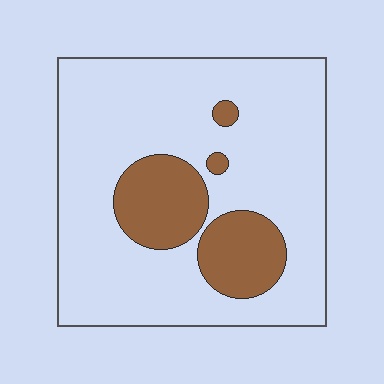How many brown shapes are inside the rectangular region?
4.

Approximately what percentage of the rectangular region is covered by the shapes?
Approximately 20%.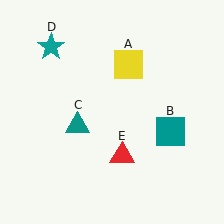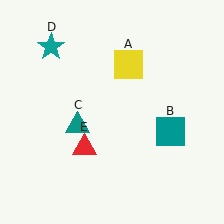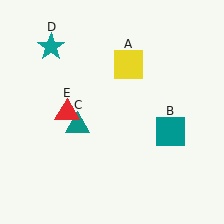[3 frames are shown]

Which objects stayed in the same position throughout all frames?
Yellow square (object A) and teal square (object B) and teal triangle (object C) and teal star (object D) remained stationary.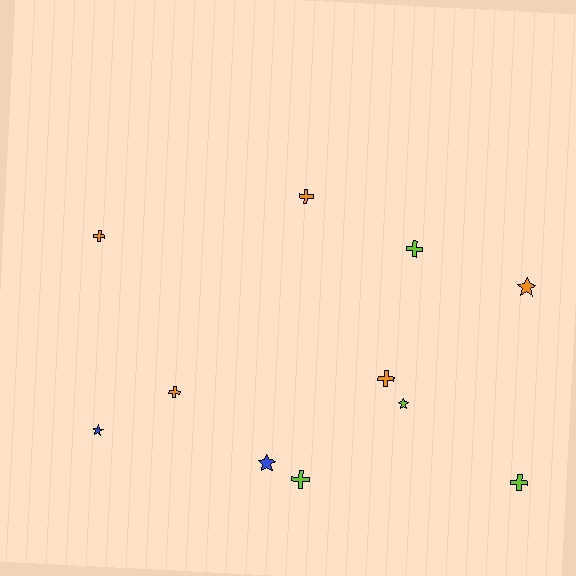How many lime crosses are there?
There are 3 lime crosses.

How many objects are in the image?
There are 11 objects.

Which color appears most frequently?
Orange, with 5 objects.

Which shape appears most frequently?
Cross, with 7 objects.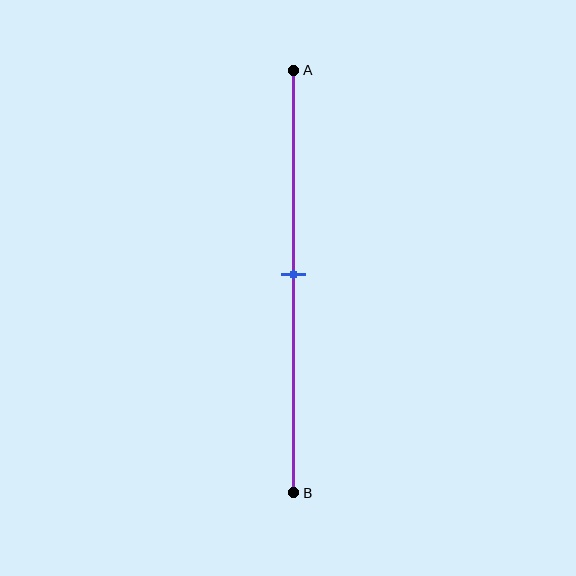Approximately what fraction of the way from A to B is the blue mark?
The blue mark is approximately 50% of the way from A to B.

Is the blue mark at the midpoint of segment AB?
Yes, the mark is approximately at the midpoint.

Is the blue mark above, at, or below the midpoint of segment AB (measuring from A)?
The blue mark is approximately at the midpoint of segment AB.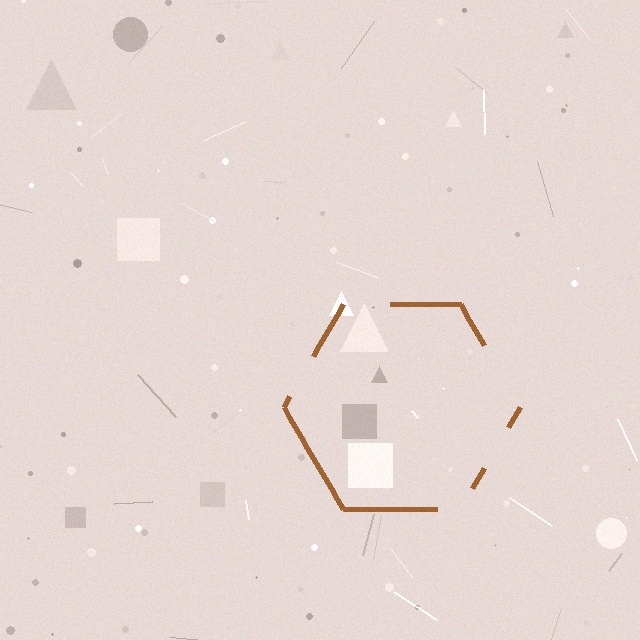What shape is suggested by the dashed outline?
The dashed outline suggests a hexagon.